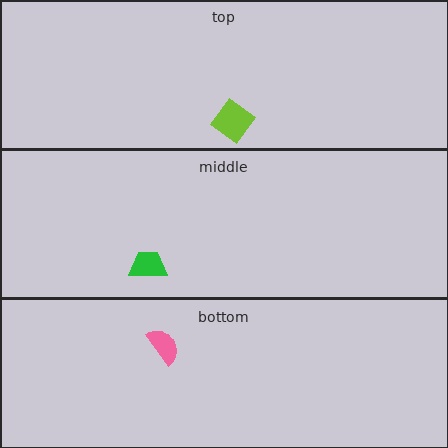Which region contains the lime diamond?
The top region.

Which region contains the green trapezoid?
The middle region.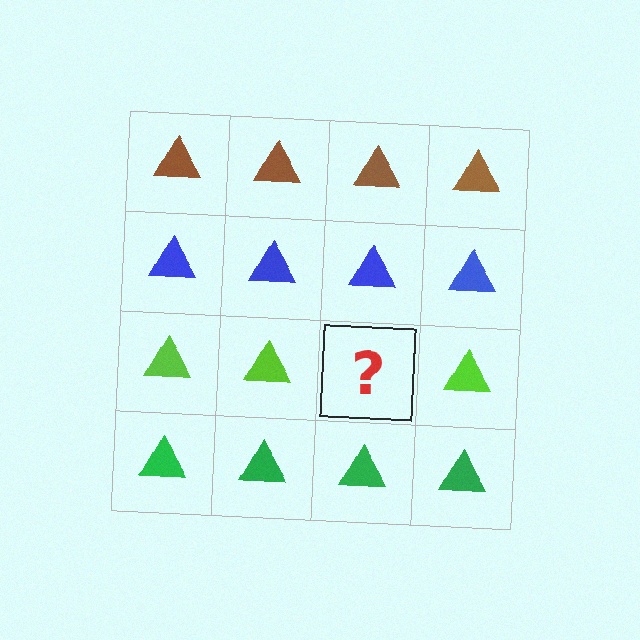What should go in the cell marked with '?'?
The missing cell should contain a lime triangle.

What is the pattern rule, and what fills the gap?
The rule is that each row has a consistent color. The gap should be filled with a lime triangle.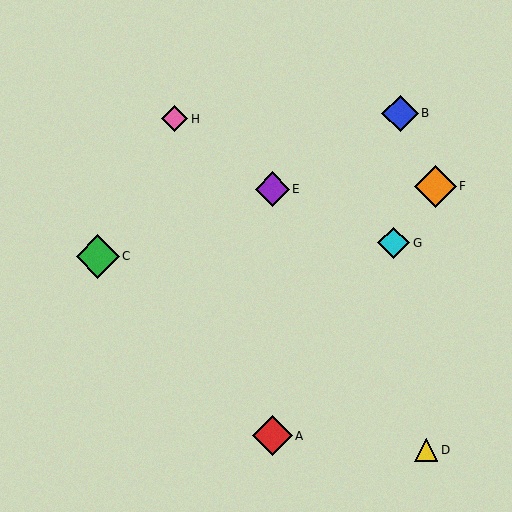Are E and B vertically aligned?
No, E is at x≈272 and B is at x≈400.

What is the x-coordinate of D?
Object D is at x≈426.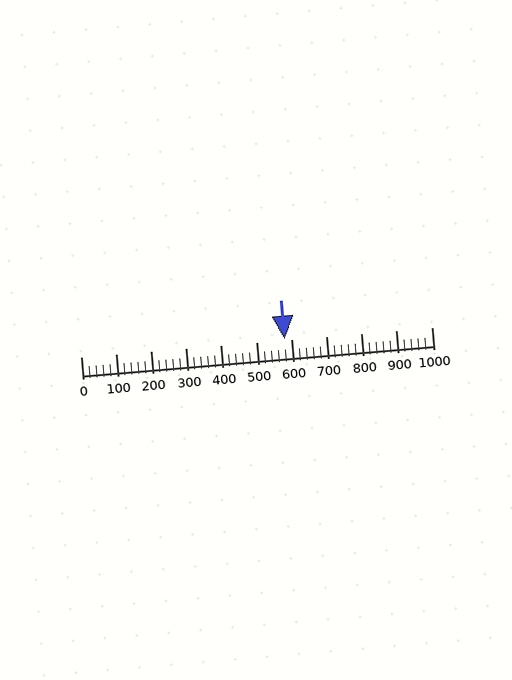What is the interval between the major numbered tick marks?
The major tick marks are spaced 100 units apart.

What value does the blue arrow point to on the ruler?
The blue arrow points to approximately 580.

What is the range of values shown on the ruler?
The ruler shows values from 0 to 1000.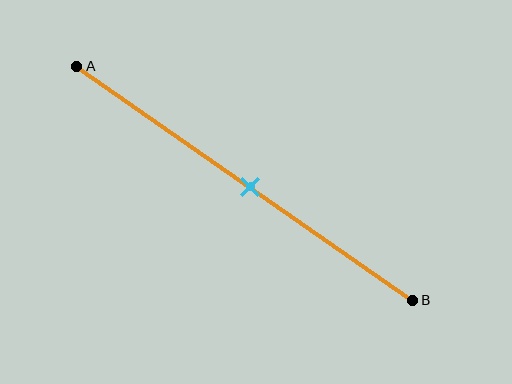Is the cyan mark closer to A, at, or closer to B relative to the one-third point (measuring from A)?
The cyan mark is closer to point B than the one-third point of segment AB.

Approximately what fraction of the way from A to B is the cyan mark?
The cyan mark is approximately 50% of the way from A to B.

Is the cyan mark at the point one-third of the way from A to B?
No, the mark is at about 50% from A, not at the 33% one-third point.